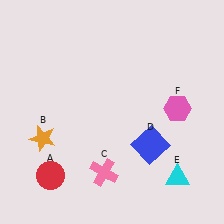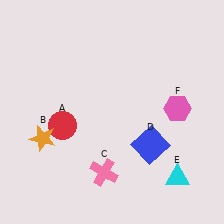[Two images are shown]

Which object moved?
The red circle (A) moved up.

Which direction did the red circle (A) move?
The red circle (A) moved up.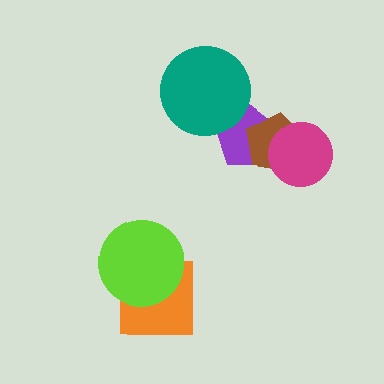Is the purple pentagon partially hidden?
Yes, it is partially covered by another shape.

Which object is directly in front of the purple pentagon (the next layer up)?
The brown pentagon is directly in front of the purple pentagon.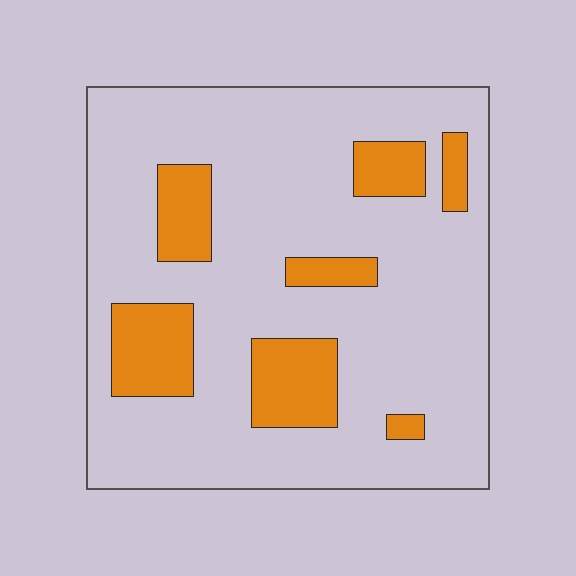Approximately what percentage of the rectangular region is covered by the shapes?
Approximately 20%.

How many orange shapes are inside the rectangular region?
7.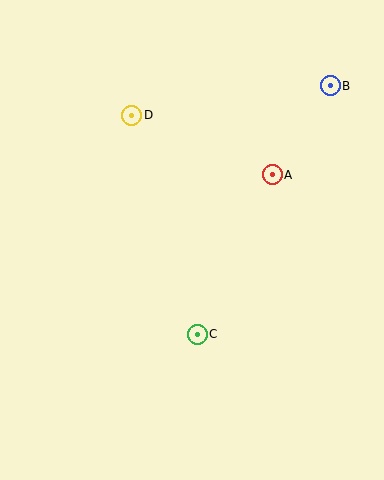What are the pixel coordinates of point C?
Point C is at (197, 334).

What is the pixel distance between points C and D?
The distance between C and D is 229 pixels.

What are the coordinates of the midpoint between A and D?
The midpoint between A and D is at (202, 145).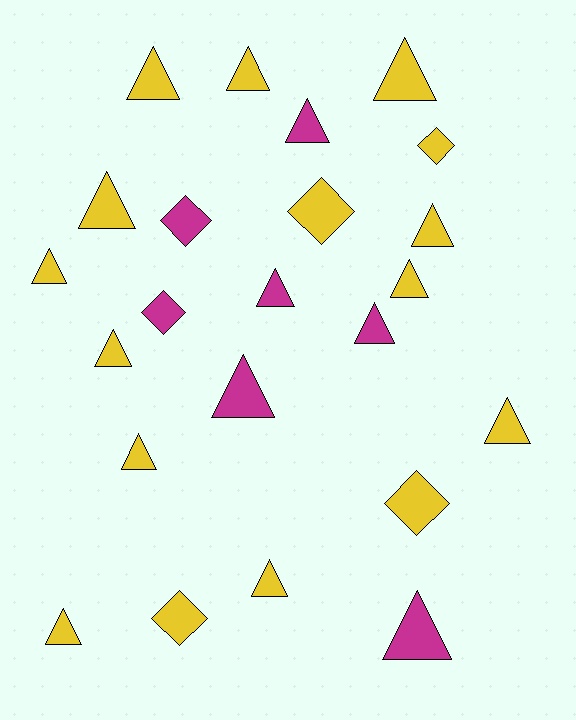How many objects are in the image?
There are 23 objects.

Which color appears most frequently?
Yellow, with 16 objects.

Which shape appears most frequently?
Triangle, with 17 objects.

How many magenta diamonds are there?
There are 2 magenta diamonds.